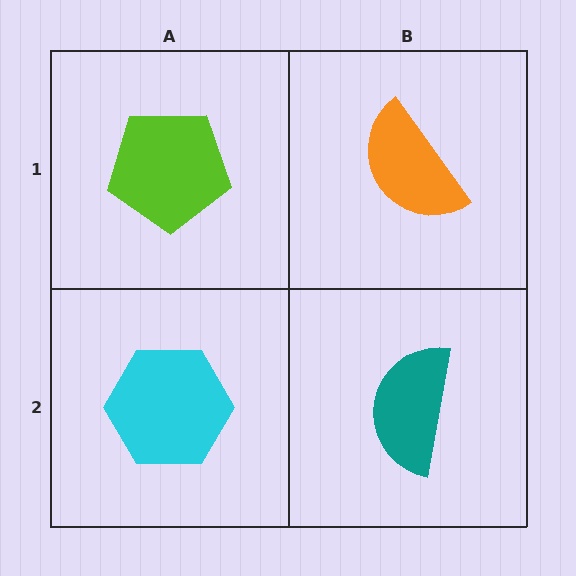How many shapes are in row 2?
2 shapes.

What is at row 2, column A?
A cyan hexagon.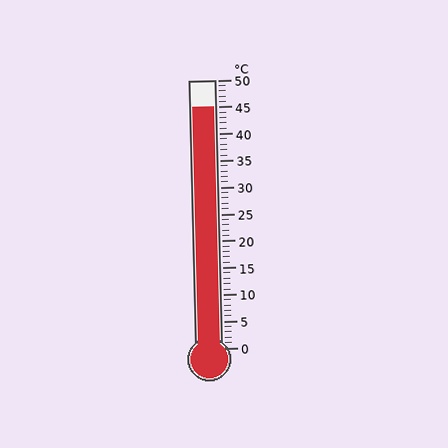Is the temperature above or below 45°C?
The temperature is at 45°C.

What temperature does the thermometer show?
The thermometer shows approximately 45°C.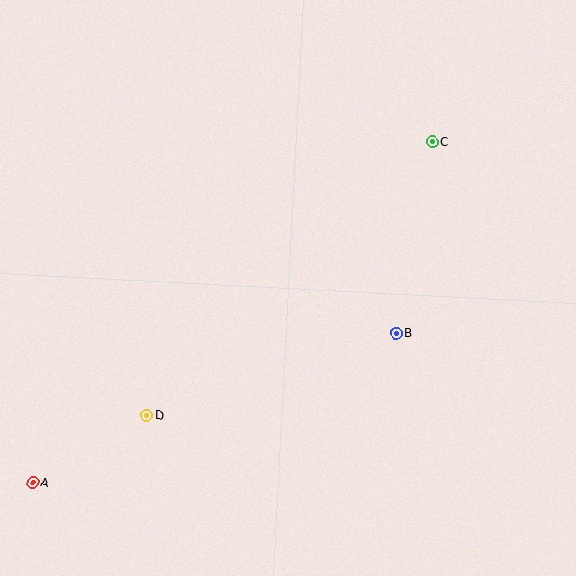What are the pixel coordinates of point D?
Point D is at (147, 415).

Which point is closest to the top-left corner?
Point D is closest to the top-left corner.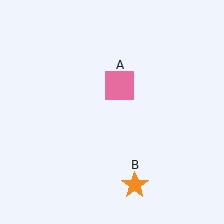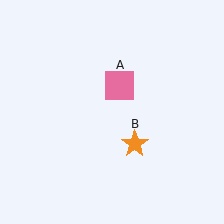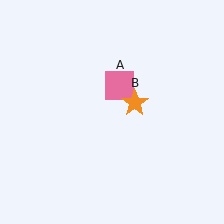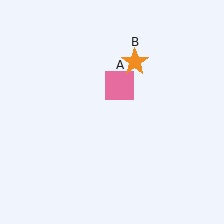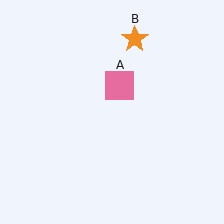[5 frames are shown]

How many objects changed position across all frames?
1 object changed position: orange star (object B).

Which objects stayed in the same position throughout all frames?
Pink square (object A) remained stationary.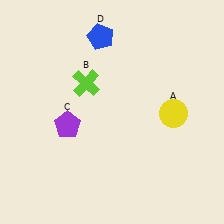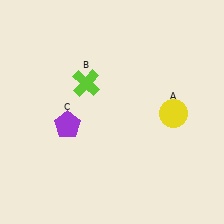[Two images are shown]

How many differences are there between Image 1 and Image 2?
There is 1 difference between the two images.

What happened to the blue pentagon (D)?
The blue pentagon (D) was removed in Image 2. It was in the top-left area of Image 1.